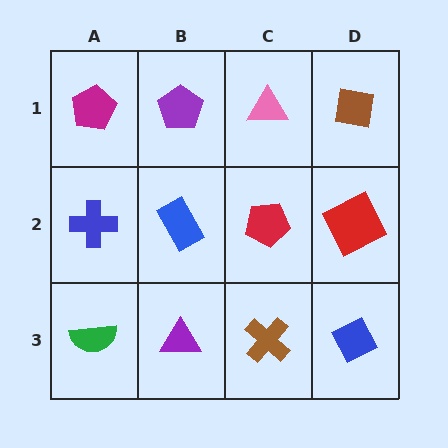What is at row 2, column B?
A blue rectangle.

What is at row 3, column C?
A brown cross.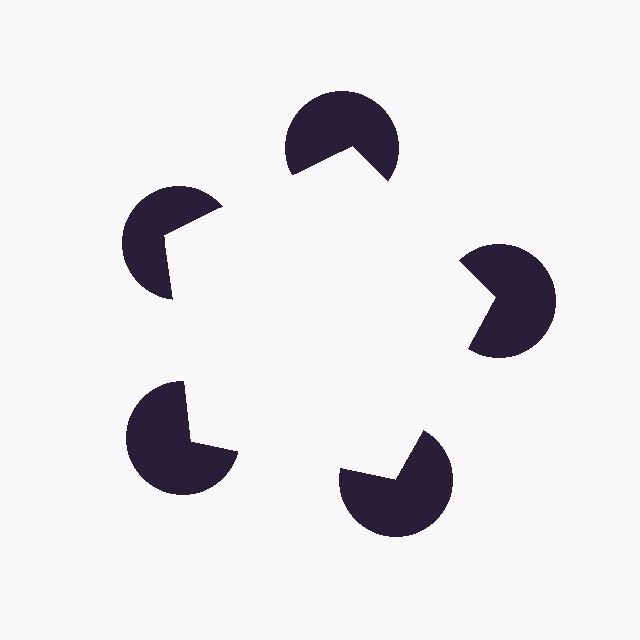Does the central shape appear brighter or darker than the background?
It typically appears slightly brighter than the background, even though no actual brightness change is drawn.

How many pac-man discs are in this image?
There are 5 — one at each vertex of the illusory pentagon.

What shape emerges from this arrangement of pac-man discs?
An illusory pentagon — its edges are inferred from the aligned wedge cuts in the pac-man discs, not physically drawn.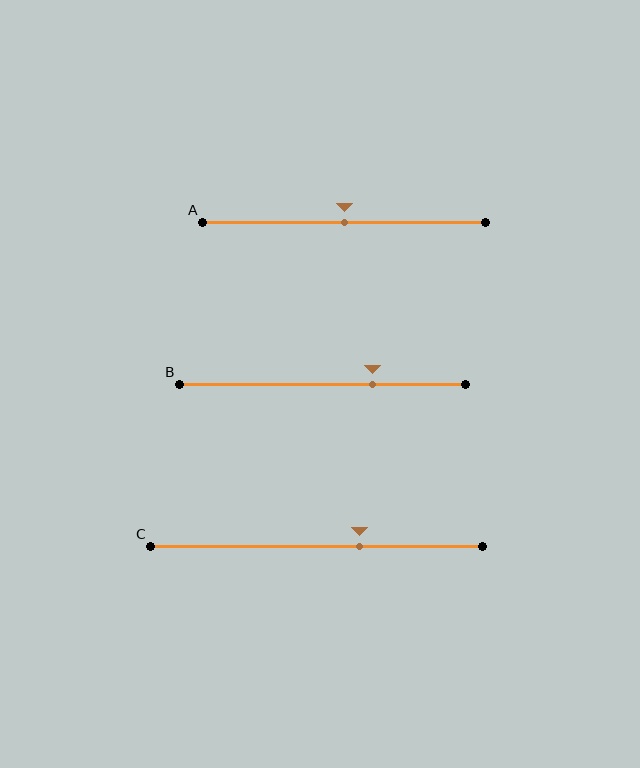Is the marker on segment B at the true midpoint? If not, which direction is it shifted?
No, the marker on segment B is shifted to the right by about 17% of the segment length.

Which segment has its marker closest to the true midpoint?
Segment A has its marker closest to the true midpoint.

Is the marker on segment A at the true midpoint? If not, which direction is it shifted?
Yes, the marker on segment A is at the true midpoint.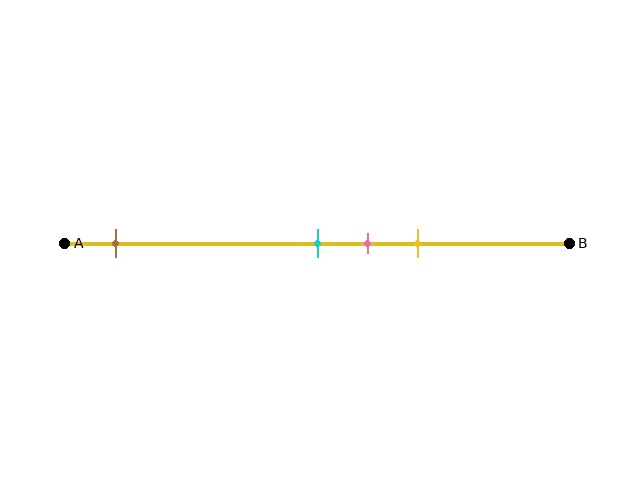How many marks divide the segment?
There are 4 marks dividing the segment.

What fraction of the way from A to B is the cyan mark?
The cyan mark is approximately 50% (0.5) of the way from A to B.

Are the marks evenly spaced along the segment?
No, the marks are not evenly spaced.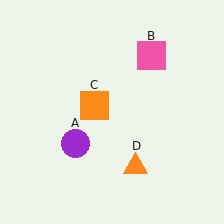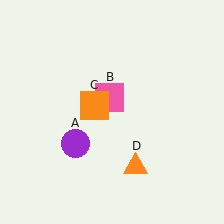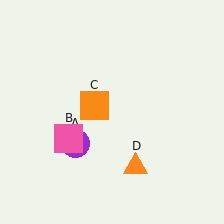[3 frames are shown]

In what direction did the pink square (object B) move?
The pink square (object B) moved down and to the left.